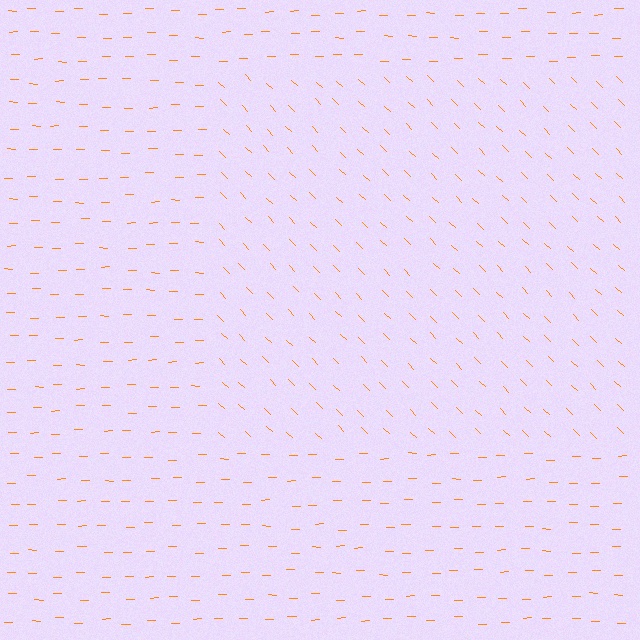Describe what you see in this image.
The image is filled with small orange line segments. A rectangle region in the image has lines oriented differently from the surrounding lines, creating a visible texture boundary.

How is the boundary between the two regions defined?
The boundary is defined purely by a change in line orientation (approximately 45 degrees difference). All lines are the same color and thickness.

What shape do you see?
I see a rectangle.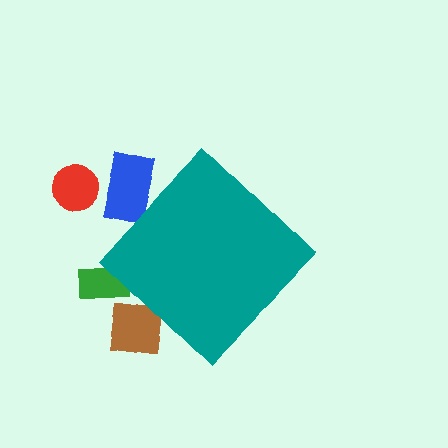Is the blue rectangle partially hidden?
Yes, the blue rectangle is partially hidden behind the teal diamond.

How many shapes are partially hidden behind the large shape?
3 shapes are partially hidden.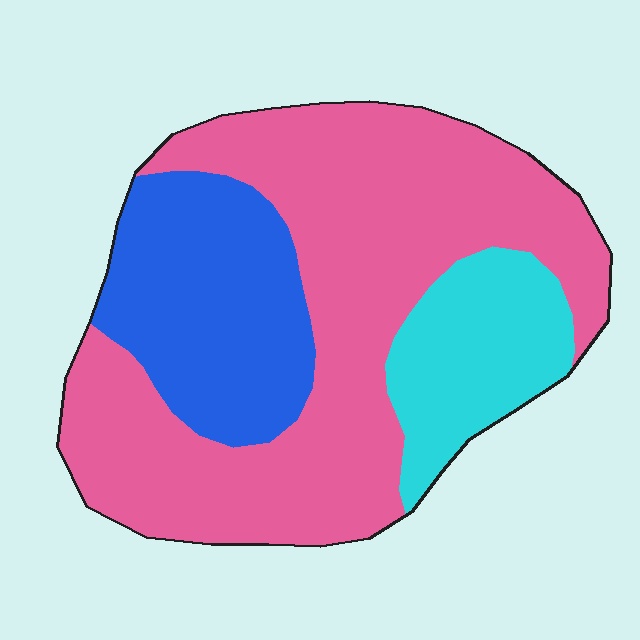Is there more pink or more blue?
Pink.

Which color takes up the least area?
Cyan, at roughly 15%.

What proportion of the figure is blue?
Blue covers around 25% of the figure.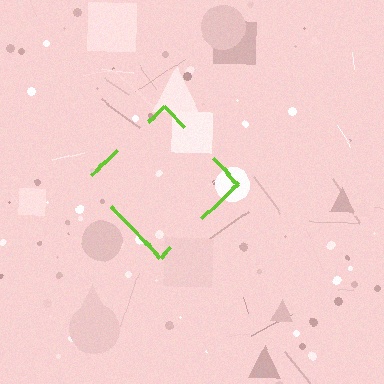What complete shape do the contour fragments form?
The contour fragments form a diamond.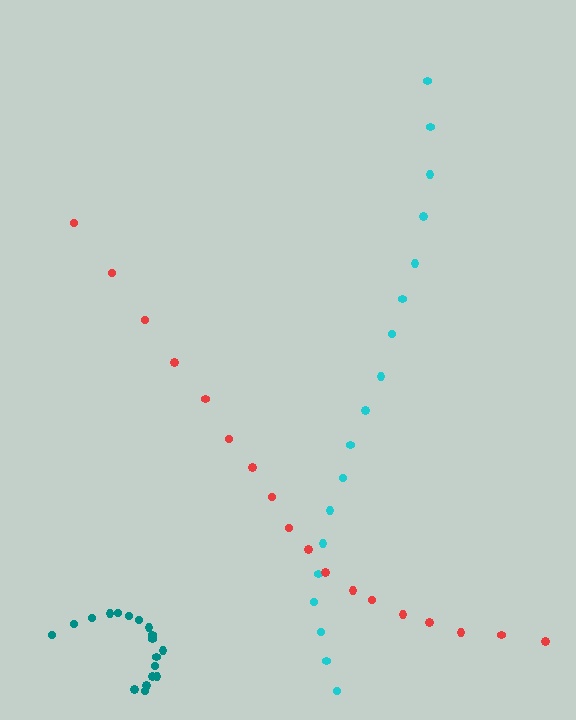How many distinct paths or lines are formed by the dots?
There are 3 distinct paths.